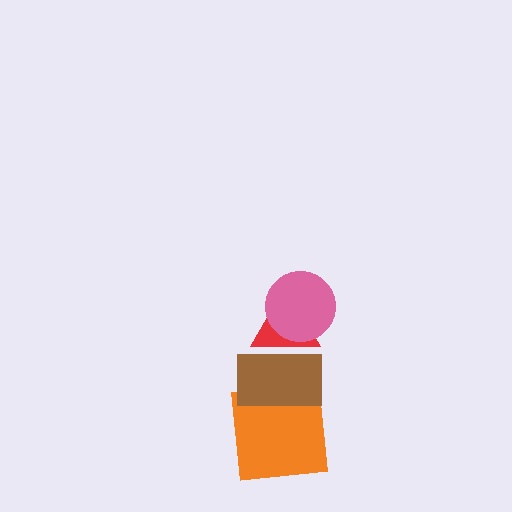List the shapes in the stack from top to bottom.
From top to bottom: the pink circle, the red triangle, the brown rectangle, the orange square.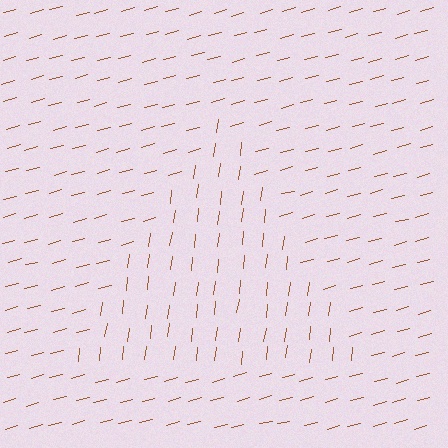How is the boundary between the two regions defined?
The boundary is defined purely by a change in line orientation (approximately 68 degrees difference). All lines are the same color and thickness.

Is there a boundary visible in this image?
Yes, there is a texture boundary formed by a change in line orientation.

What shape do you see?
I see a triangle.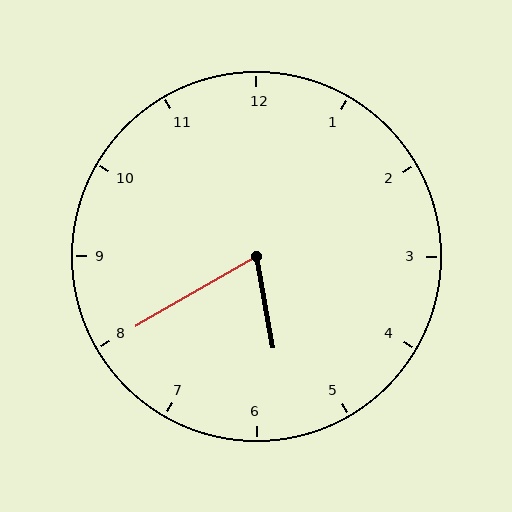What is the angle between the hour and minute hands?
Approximately 70 degrees.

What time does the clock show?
5:40.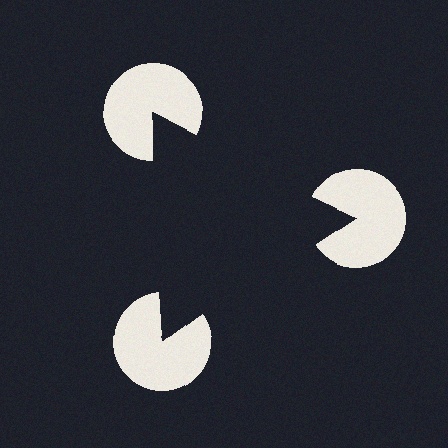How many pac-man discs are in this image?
There are 3 — one at each vertex of the illusory triangle.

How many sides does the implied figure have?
3 sides.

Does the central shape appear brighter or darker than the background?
It typically appears slightly darker than the background, even though no actual brightness change is drawn.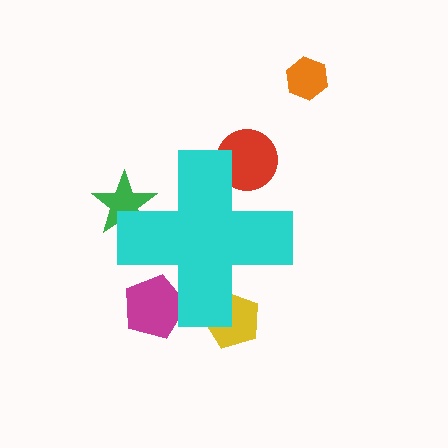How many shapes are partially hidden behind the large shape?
4 shapes are partially hidden.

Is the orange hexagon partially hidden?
No, the orange hexagon is fully visible.